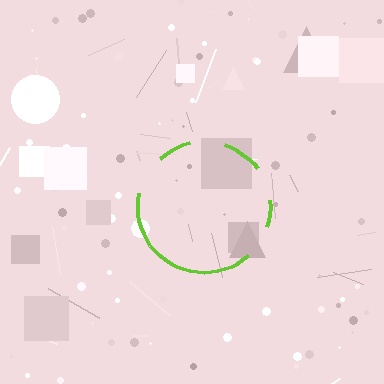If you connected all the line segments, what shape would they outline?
They would outline a circle.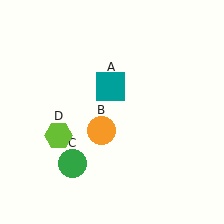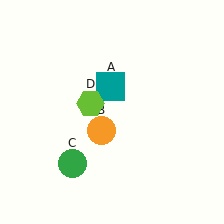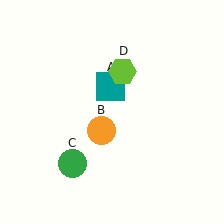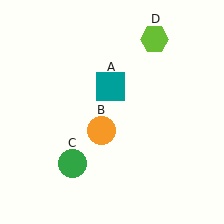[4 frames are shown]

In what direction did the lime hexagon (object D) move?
The lime hexagon (object D) moved up and to the right.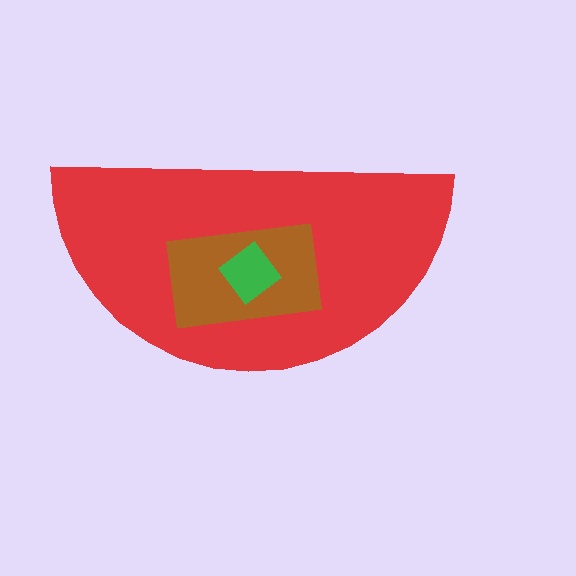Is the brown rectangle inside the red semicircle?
Yes.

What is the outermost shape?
The red semicircle.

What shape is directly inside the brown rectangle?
The green diamond.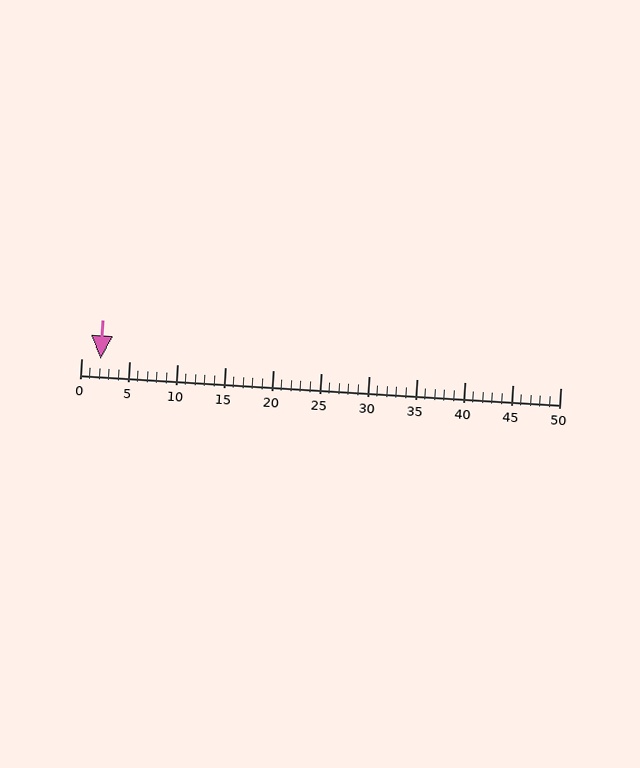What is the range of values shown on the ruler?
The ruler shows values from 0 to 50.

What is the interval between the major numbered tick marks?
The major tick marks are spaced 5 units apart.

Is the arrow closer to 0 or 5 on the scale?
The arrow is closer to 0.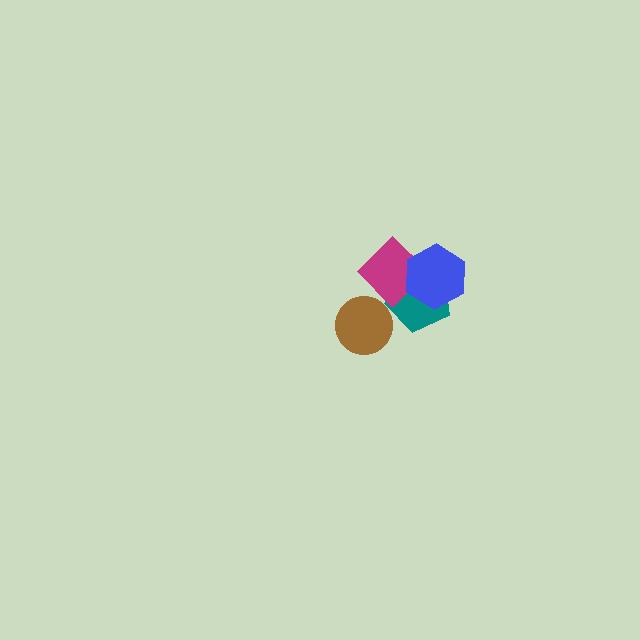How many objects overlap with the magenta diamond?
2 objects overlap with the magenta diamond.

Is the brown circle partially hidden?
No, no other shape covers it.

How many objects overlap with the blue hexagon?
2 objects overlap with the blue hexagon.